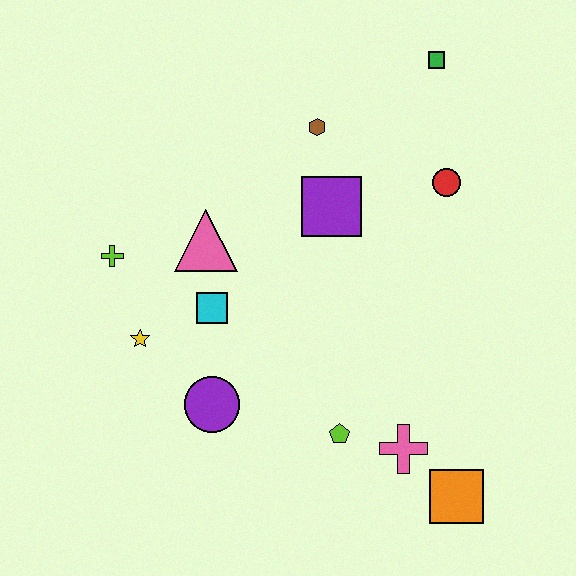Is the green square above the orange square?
Yes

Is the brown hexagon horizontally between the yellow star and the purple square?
Yes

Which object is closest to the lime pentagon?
The pink cross is closest to the lime pentagon.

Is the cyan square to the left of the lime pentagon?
Yes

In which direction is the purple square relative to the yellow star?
The purple square is to the right of the yellow star.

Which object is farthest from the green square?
The orange square is farthest from the green square.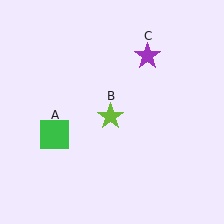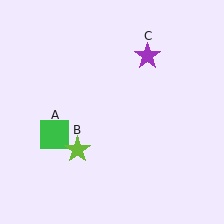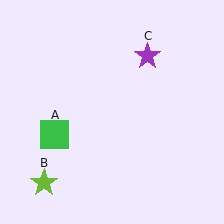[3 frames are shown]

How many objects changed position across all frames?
1 object changed position: lime star (object B).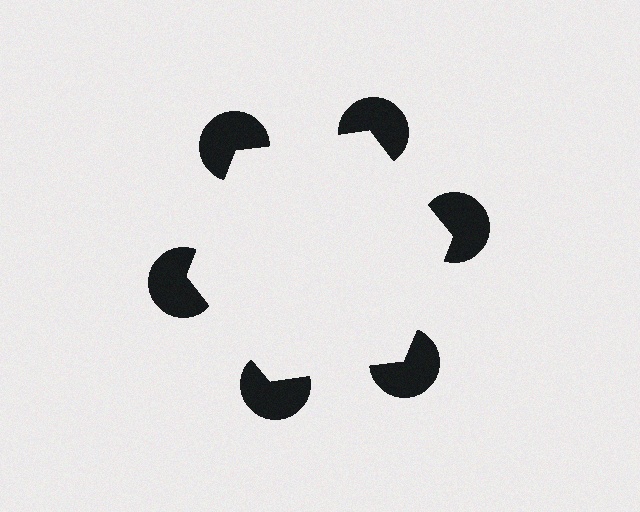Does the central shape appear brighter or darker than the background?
It typically appears slightly brighter than the background, even though no actual brightness change is drawn.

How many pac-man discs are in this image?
There are 6 — one at each vertex of the illusory hexagon.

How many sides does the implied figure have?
6 sides.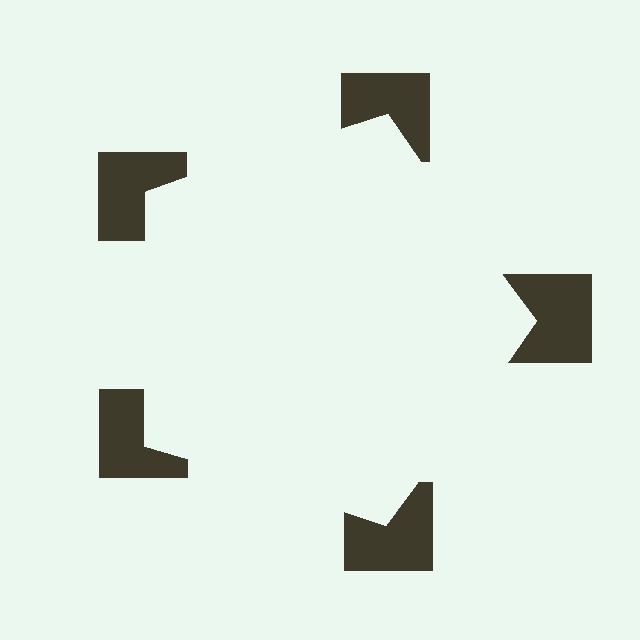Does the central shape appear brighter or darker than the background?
It typically appears slightly brighter than the background, even though no actual brightness change is drawn.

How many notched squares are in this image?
There are 5 — one at each vertex of the illusory pentagon.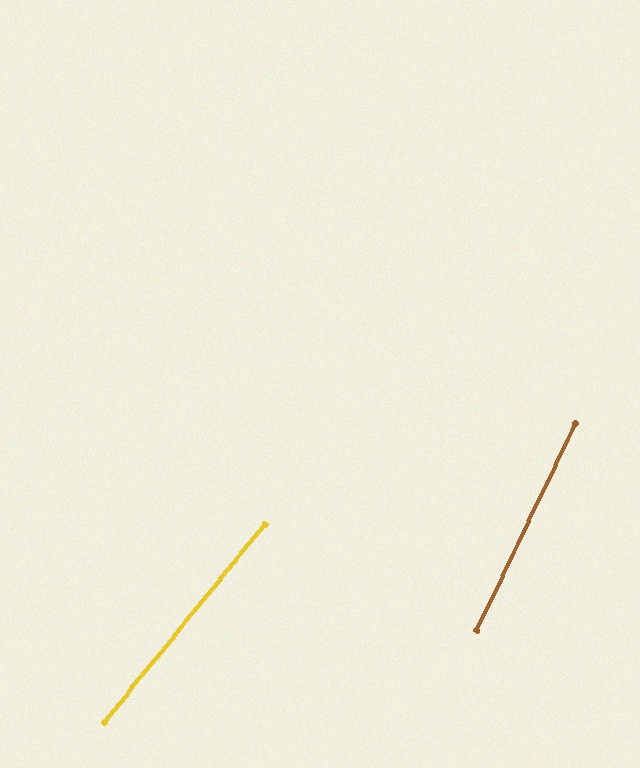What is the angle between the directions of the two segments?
Approximately 14 degrees.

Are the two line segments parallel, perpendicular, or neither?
Neither parallel nor perpendicular — they differ by about 14°.